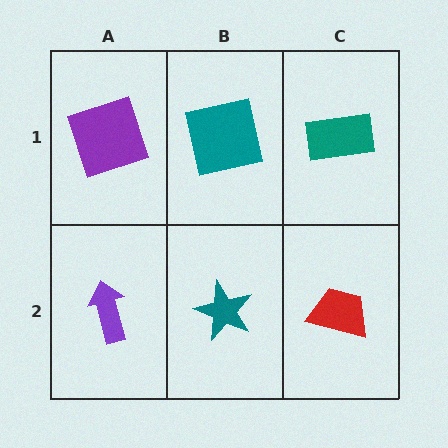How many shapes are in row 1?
3 shapes.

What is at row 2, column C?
A red trapezoid.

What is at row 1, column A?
A purple square.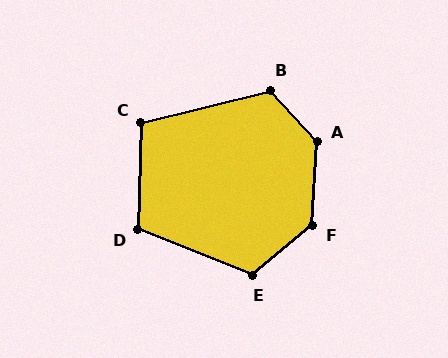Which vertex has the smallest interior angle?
C, at approximately 106 degrees.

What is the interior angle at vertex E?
Approximately 119 degrees (obtuse).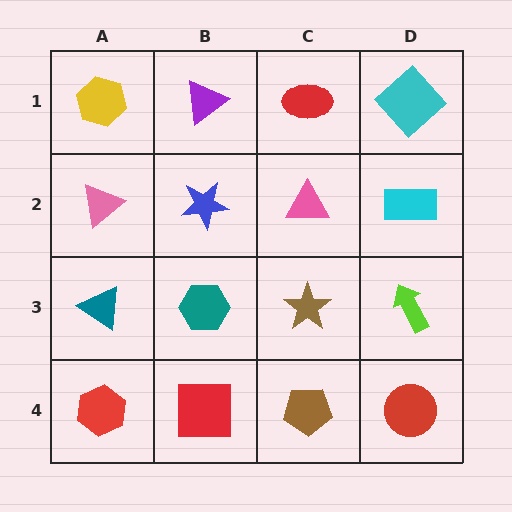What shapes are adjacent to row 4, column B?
A teal hexagon (row 3, column B), a red hexagon (row 4, column A), a brown pentagon (row 4, column C).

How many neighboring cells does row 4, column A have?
2.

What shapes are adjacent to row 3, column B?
A blue star (row 2, column B), a red square (row 4, column B), a teal triangle (row 3, column A), a brown star (row 3, column C).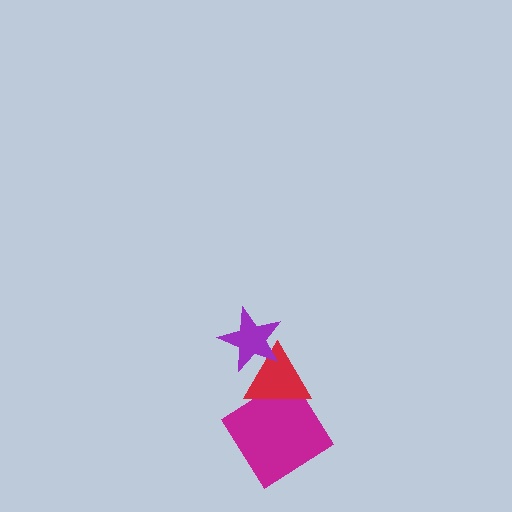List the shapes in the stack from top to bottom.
From top to bottom: the purple star, the red triangle, the magenta diamond.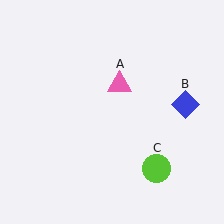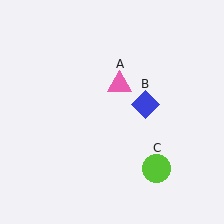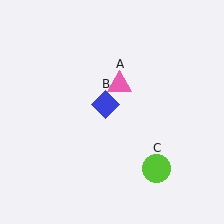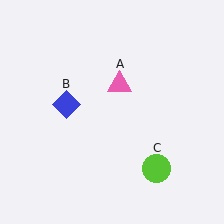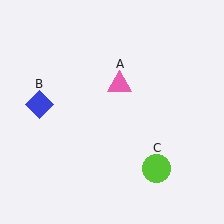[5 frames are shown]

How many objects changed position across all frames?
1 object changed position: blue diamond (object B).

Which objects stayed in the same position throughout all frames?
Pink triangle (object A) and lime circle (object C) remained stationary.